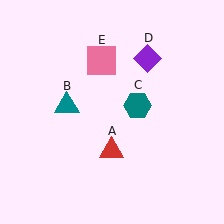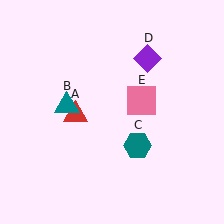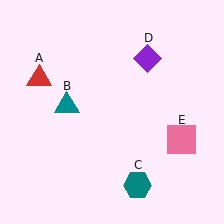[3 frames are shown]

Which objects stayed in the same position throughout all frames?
Teal triangle (object B) and purple diamond (object D) remained stationary.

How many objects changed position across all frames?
3 objects changed position: red triangle (object A), teal hexagon (object C), pink square (object E).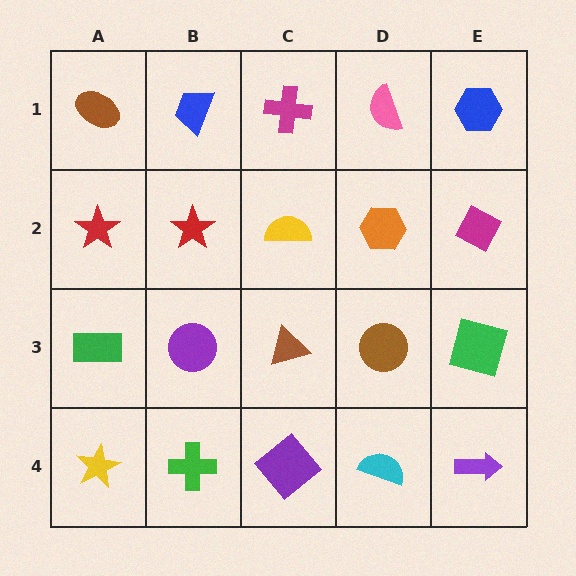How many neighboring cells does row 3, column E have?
3.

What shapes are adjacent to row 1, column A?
A red star (row 2, column A), a blue trapezoid (row 1, column B).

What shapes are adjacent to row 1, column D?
An orange hexagon (row 2, column D), a magenta cross (row 1, column C), a blue hexagon (row 1, column E).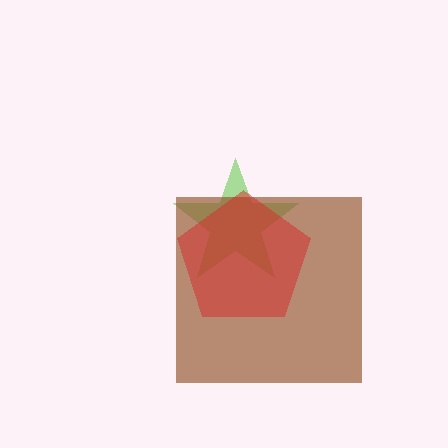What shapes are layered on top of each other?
The layered shapes are: a lime star, a brown square, a red pentagon.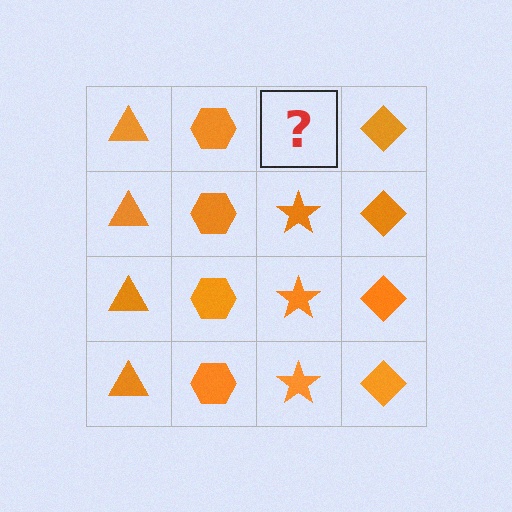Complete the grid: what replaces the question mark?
The question mark should be replaced with an orange star.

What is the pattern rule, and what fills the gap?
The rule is that each column has a consistent shape. The gap should be filled with an orange star.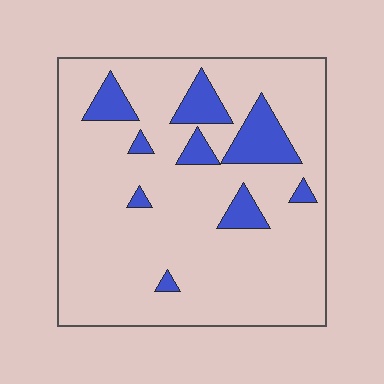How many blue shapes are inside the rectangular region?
9.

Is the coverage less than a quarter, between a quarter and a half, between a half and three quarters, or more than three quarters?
Less than a quarter.